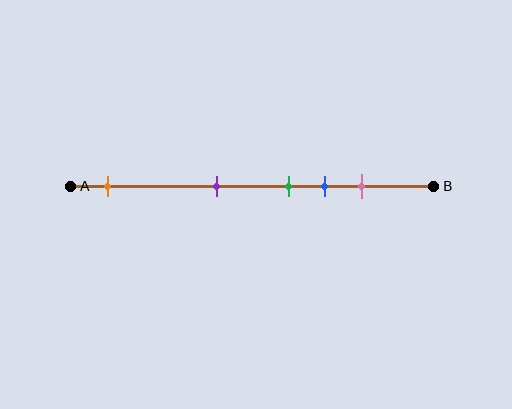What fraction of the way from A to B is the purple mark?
The purple mark is approximately 40% (0.4) of the way from A to B.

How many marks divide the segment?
There are 5 marks dividing the segment.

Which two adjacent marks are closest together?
The green and blue marks are the closest adjacent pair.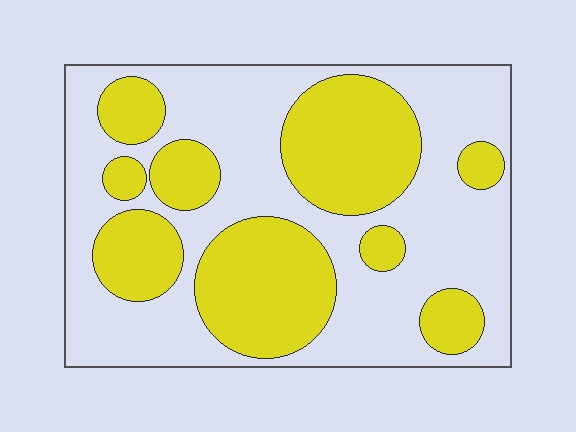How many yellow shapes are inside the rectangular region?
9.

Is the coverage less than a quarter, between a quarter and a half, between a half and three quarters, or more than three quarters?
Between a quarter and a half.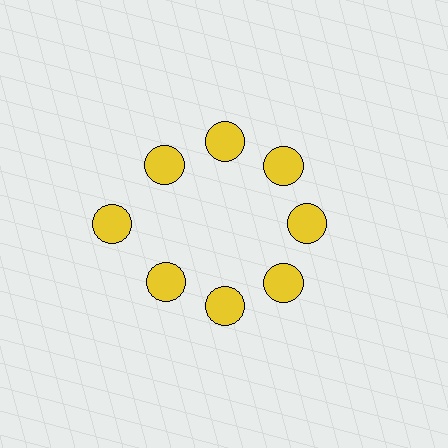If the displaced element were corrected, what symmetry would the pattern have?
It would have 8-fold rotational symmetry — the pattern would map onto itself every 45 degrees.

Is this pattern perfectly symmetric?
No. The 8 yellow circles are arranged in a ring, but one element near the 9 o'clock position is pushed outward from the center, breaking the 8-fold rotational symmetry.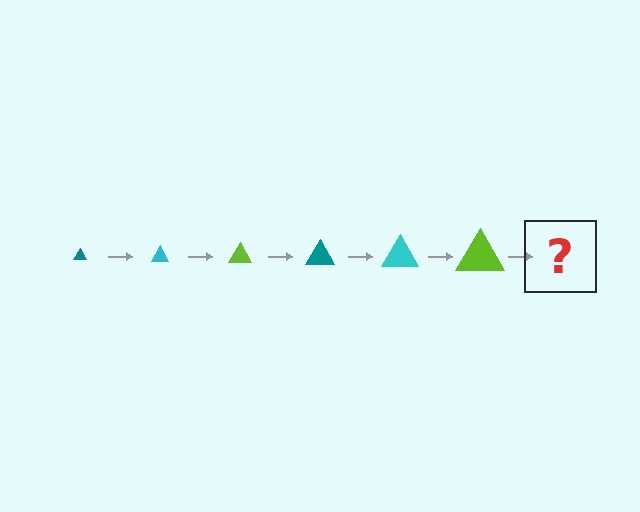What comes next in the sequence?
The next element should be a teal triangle, larger than the previous one.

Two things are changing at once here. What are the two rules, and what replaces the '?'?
The two rules are that the triangle grows larger each step and the color cycles through teal, cyan, and lime. The '?' should be a teal triangle, larger than the previous one.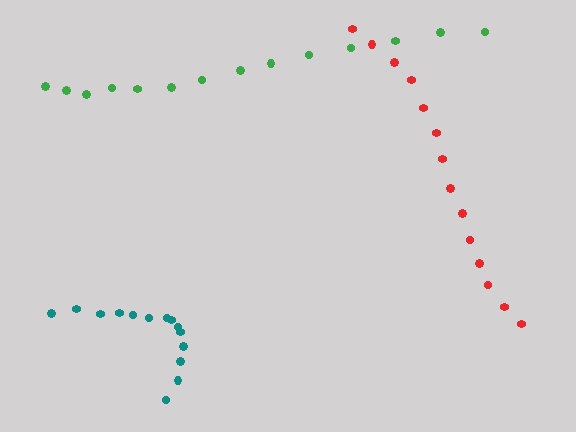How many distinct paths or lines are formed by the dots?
There are 3 distinct paths.